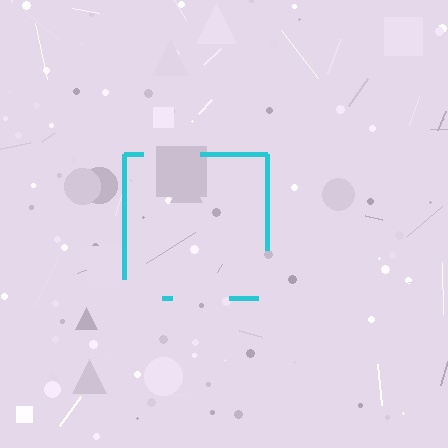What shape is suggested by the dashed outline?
The dashed outline suggests a square.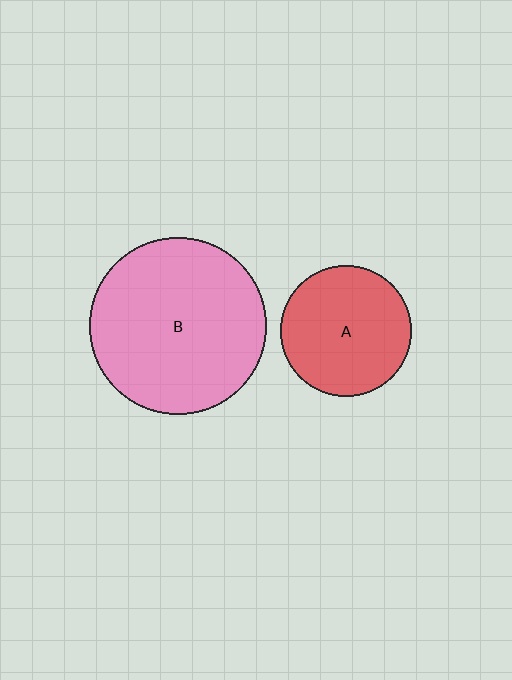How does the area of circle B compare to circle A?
Approximately 1.8 times.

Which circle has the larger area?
Circle B (pink).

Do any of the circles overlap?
No, none of the circles overlap.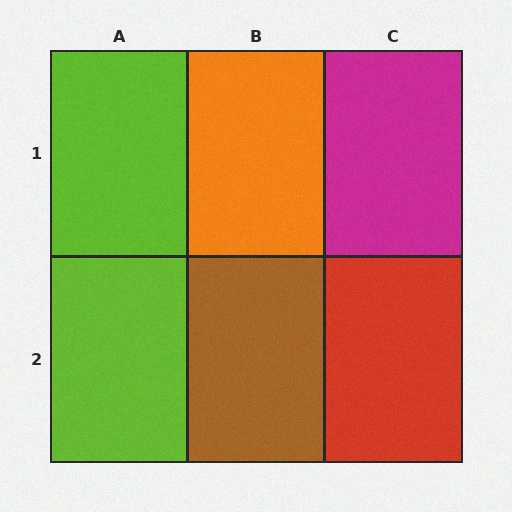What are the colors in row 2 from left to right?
Lime, brown, red.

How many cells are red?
1 cell is red.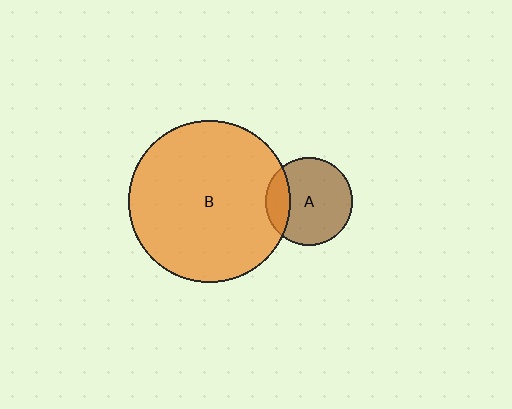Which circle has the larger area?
Circle B (orange).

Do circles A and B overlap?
Yes.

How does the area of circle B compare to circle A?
Approximately 3.4 times.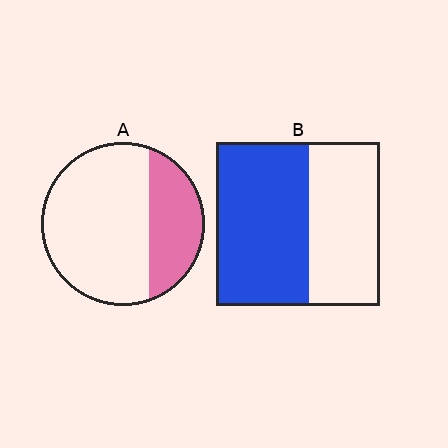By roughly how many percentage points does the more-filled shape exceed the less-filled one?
By roughly 25 percentage points (B over A).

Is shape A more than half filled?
No.